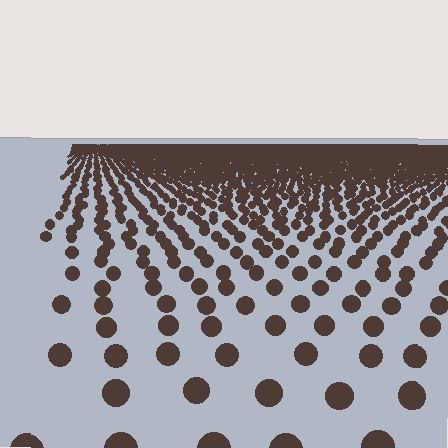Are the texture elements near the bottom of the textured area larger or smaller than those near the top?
Larger. Near the bottom, elements are closer to the viewer and appear at a bigger on-screen size.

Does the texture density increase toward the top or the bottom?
Density increases toward the top.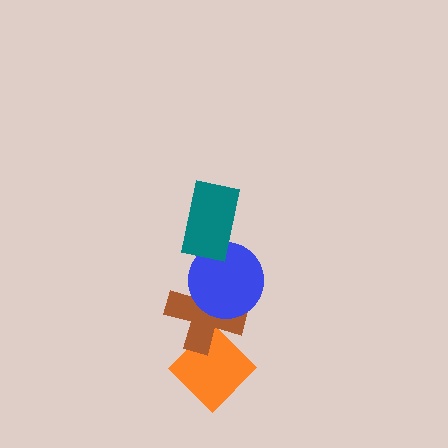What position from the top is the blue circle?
The blue circle is 2nd from the top.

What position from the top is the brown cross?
The brown cross is 3rd from the top.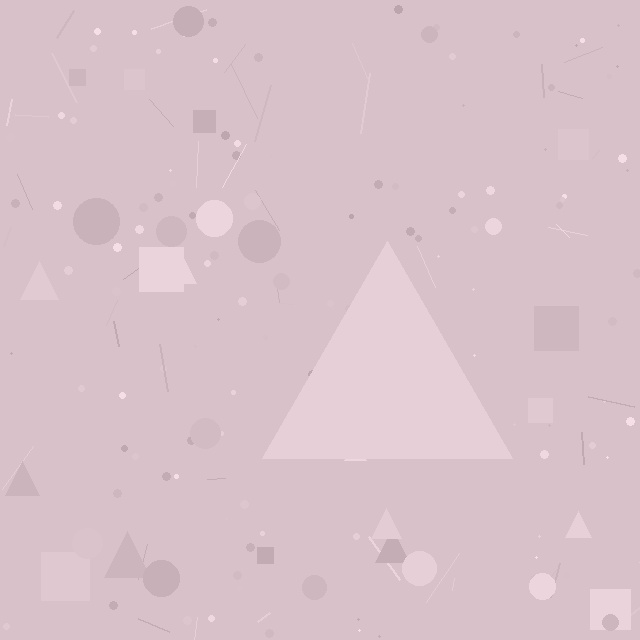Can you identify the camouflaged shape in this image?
The camouflaged shape is a triangle.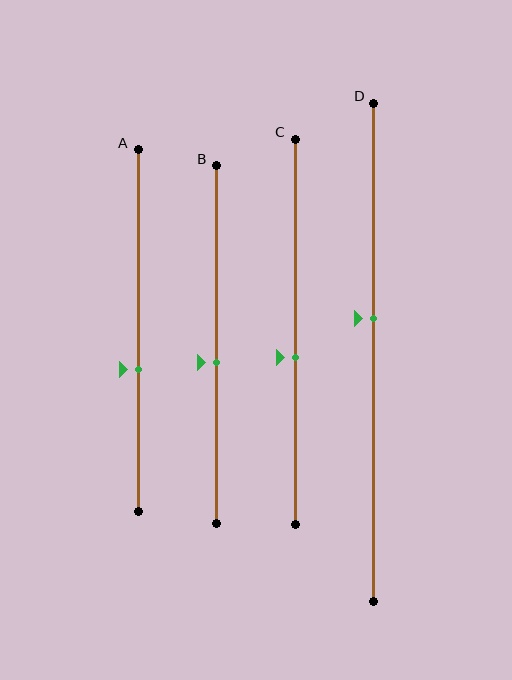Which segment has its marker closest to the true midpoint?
Segment B has its marker closest to the true midpoint.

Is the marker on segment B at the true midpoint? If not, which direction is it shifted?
No, the marker on segment B is shifted downward by about 5% of the segment length.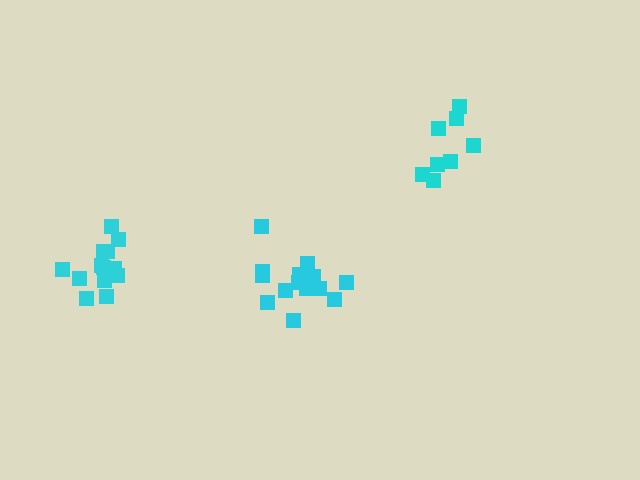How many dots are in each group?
Group 1: 14 dots, Group 2: 13 dots, Group 3: 8 dots (35 total).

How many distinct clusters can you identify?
There are 3 distinct clusters.